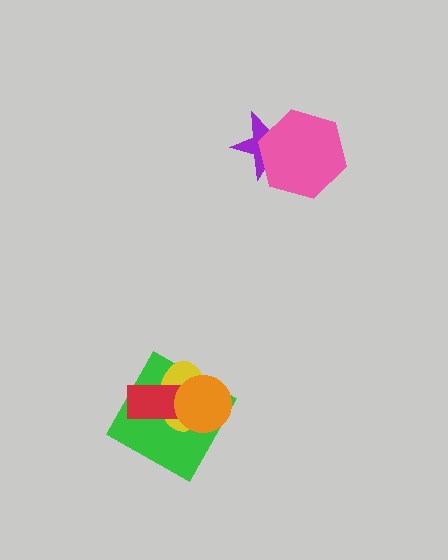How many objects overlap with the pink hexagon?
1 object overlaps with the pink hexagon.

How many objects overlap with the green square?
3 objects overlap with the green square.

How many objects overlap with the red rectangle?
3 objects overlap with the red rectangle.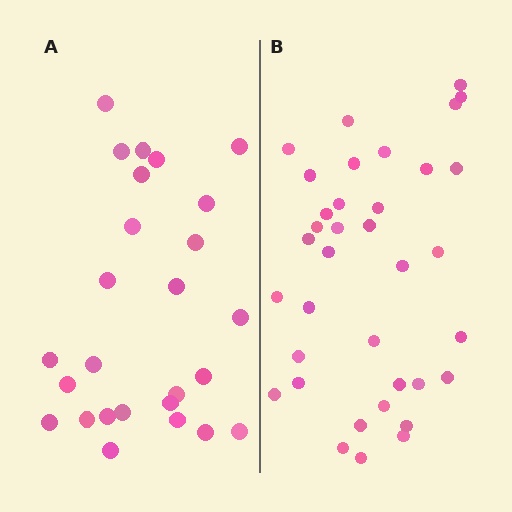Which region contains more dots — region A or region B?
Region B (the right region) has more dots.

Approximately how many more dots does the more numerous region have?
Region B has roughly 10 or so more dots than region A.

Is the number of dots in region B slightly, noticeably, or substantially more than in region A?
Region B has noticeably more, but not dramatically so. The ratio is roughly 1.4 to 1.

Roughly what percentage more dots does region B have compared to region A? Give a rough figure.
About 40% more.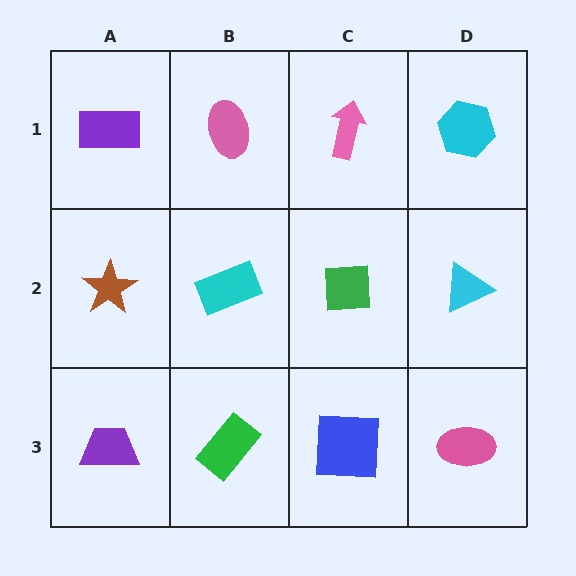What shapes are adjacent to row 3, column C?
A green square (row 2, column C), a green rectangle (row 3, column B), a pink ellipse (row 3, column D).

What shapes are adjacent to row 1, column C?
A green square (row 2, column C), a pink ellipse (row 1, column B), a cyan hexagon (row 1, column D).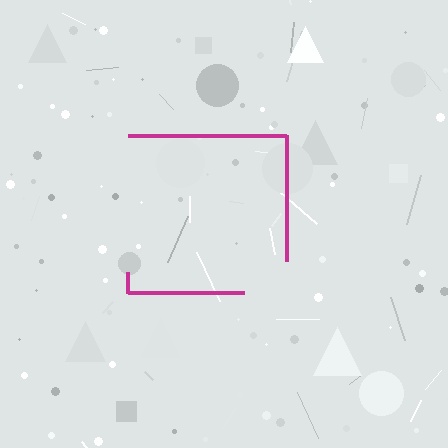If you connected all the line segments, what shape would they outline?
They would outline a square.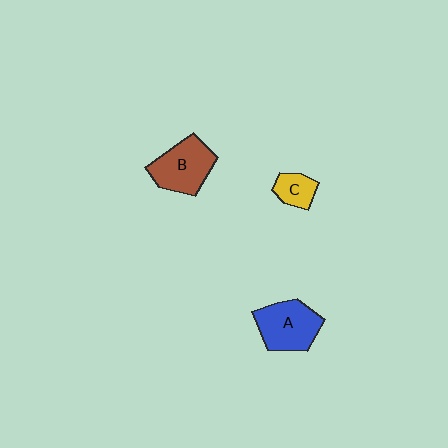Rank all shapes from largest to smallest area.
From largest to smallest: B (brown), A (blue), C (yellow).